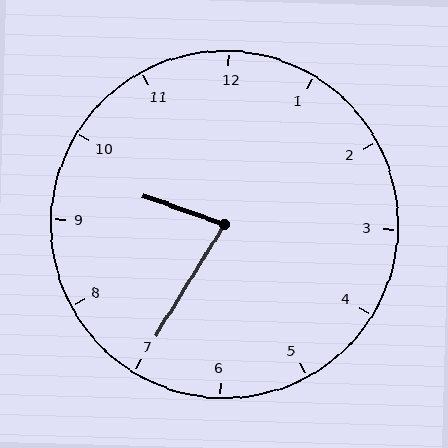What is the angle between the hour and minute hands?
Approximately 78 degrees.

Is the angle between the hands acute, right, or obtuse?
It is acute.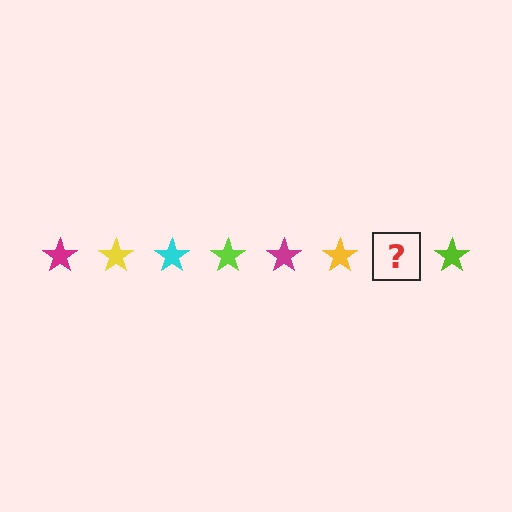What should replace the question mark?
The question mark should be replaced with a cyan star.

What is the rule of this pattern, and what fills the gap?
The rule is that the pattern cycles through magenta, yellow, cyan, lime stars. The gap should be filled with a cyan star.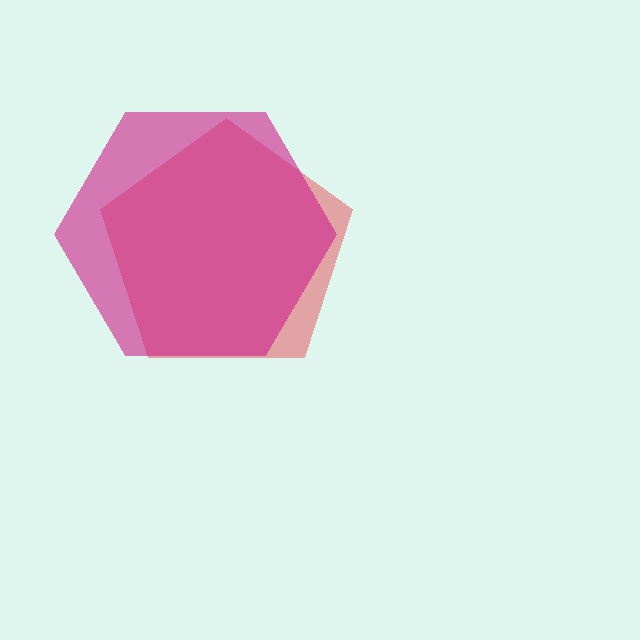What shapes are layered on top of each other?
The layered shapes are: a red pentagon, a magenta hexagon.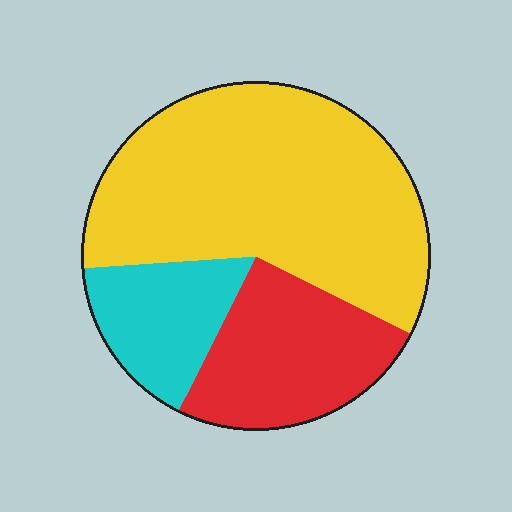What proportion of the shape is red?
Red covers around 25% of the shape.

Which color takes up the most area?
Yellow, at roughly 60%.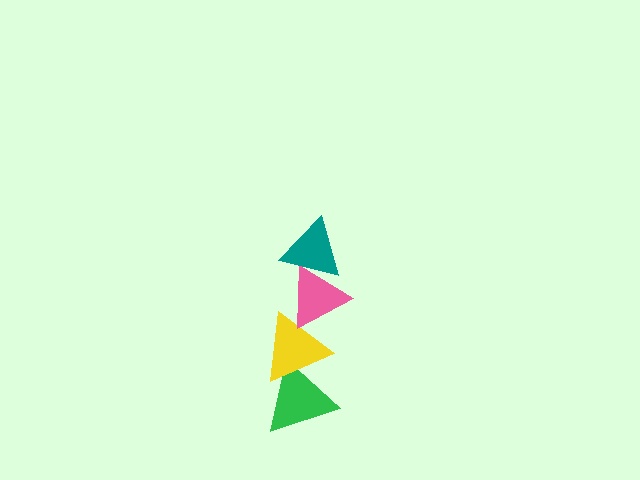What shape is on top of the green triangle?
The yellow triangle is on top of the green triangle.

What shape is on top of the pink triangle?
The teal triangle is on top of the pink triangle.